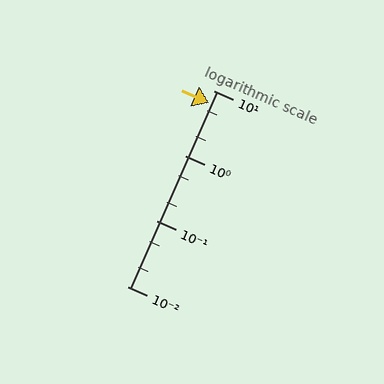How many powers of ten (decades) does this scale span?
The scale spans 3 decades, from 0.01 to 10.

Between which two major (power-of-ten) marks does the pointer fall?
The pointer is between 1 and 10.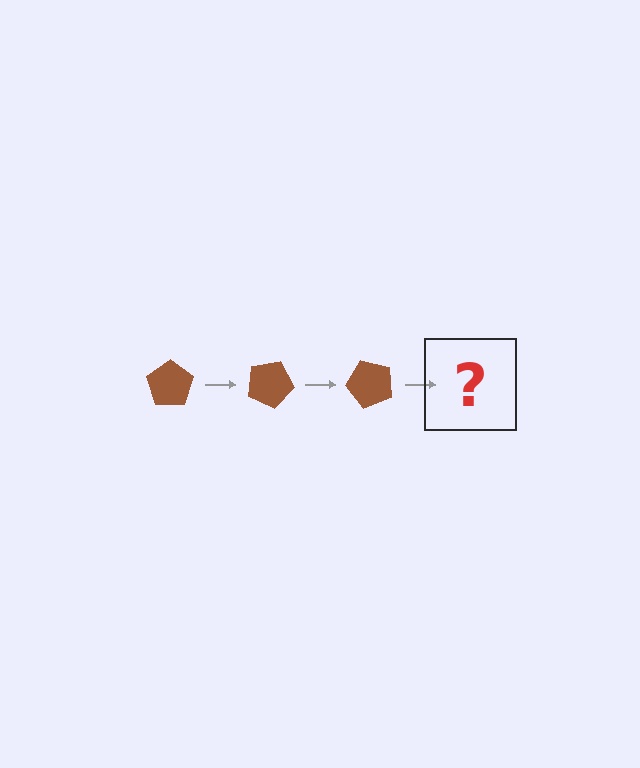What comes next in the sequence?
The next element should be a brown pentagon rotated 75 degrees.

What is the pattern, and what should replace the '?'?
The pattern is that the pentagon rotates 25 degrees each step. The '?' should be a brown pentagon rotated 75 degrees.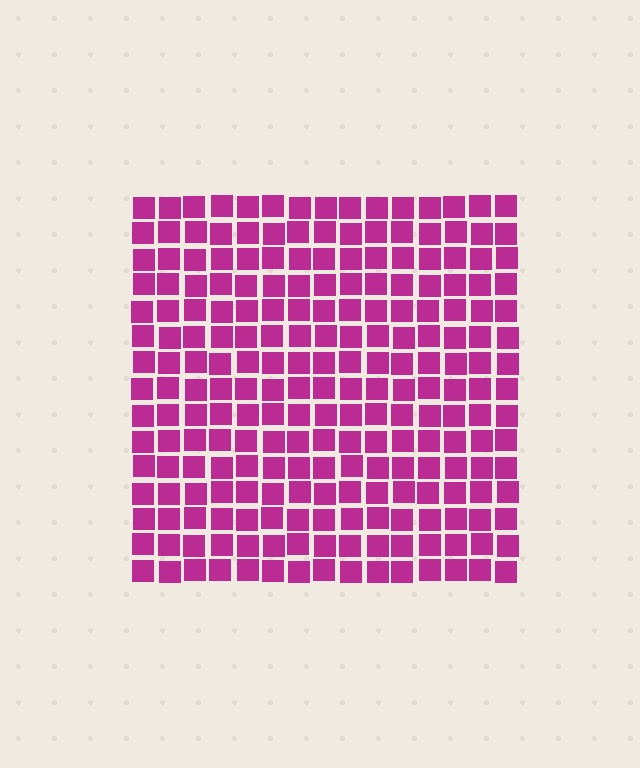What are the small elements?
The small elements are squares.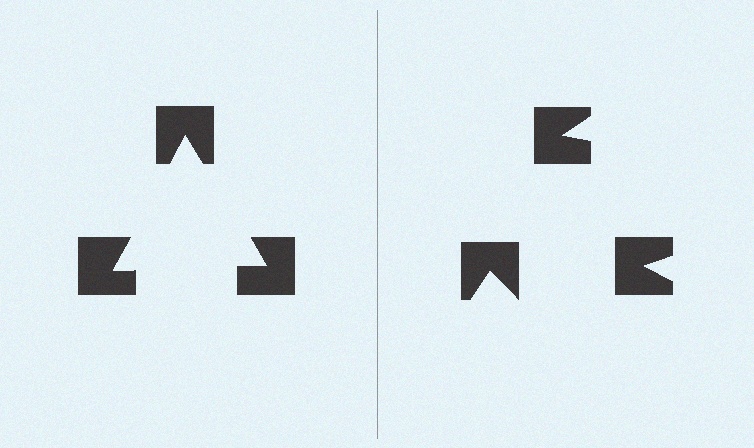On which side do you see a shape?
An illusory triangle appears on the left side. On the right side the wedge cuts are rotated, so no coherent shape forms.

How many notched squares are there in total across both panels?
6 — 3 on each side.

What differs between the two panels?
The notched squares are positioned identically on both sides; only the wedge orientations differ. On the left they align to a triangle; on the right they are misaligned.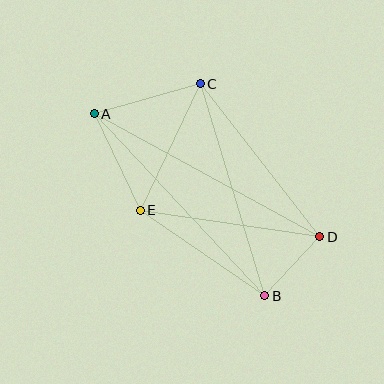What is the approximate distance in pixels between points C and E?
The distance between C and E is approximately 140 pixels.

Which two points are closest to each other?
Points B and D are closest to each other.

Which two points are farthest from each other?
Points A and D are farthest from each other.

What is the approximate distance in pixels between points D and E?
The distance between D and E is approximately 181 pixels.